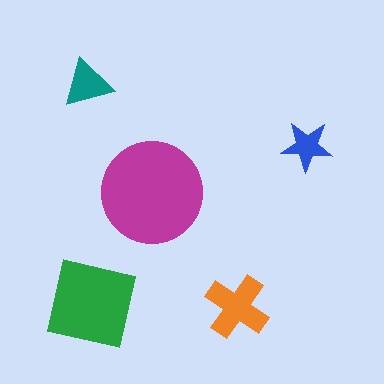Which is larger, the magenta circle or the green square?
The magenta circle.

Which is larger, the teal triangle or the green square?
The green square.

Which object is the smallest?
The blue star.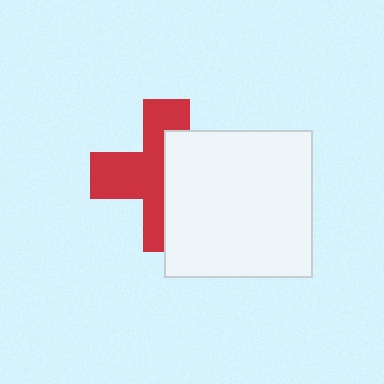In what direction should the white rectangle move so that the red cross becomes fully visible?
The white rectangle should move right. That is the shortest direction to clear the overlap and leave the red cross fully visible.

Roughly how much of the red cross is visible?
About half of it is visible (roughly 53%).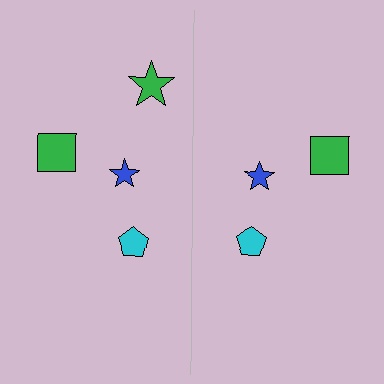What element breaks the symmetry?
A green star is missing from the right side.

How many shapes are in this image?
There are 7 shapes in this image.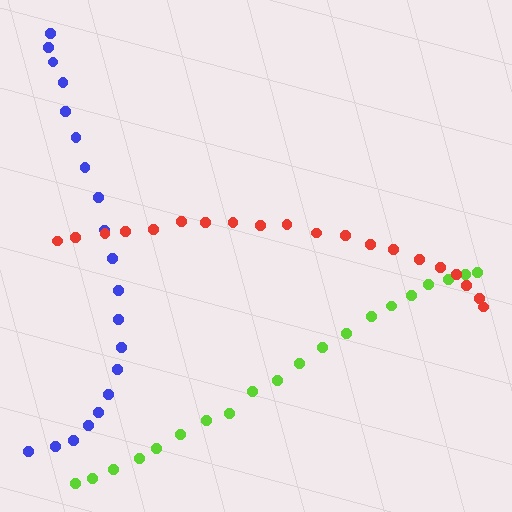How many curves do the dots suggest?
There are 3 distinct paths.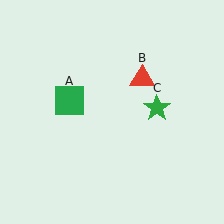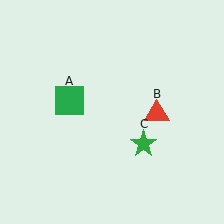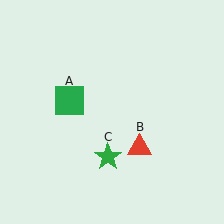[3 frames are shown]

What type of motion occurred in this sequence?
The red triangle (object B), green star (object C) rotated clockwise around the center of the scene.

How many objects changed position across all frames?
2 objects changed position: red triangle (object B), green star (object C).